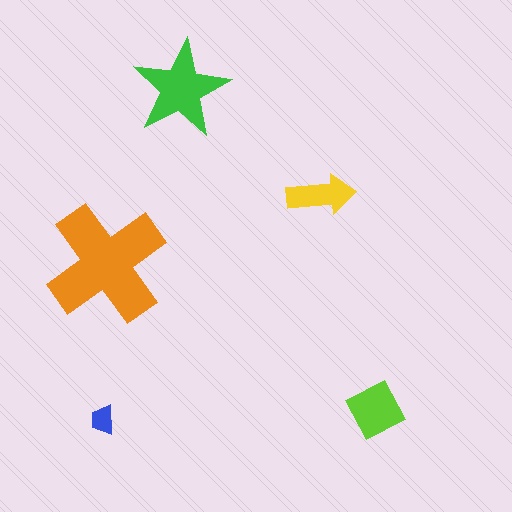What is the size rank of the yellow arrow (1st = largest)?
4th.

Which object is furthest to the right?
The lime diamond is rightmost.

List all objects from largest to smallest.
The orange cross, the green star, the lime diamond, the yellow arrow, the blue trapezoid.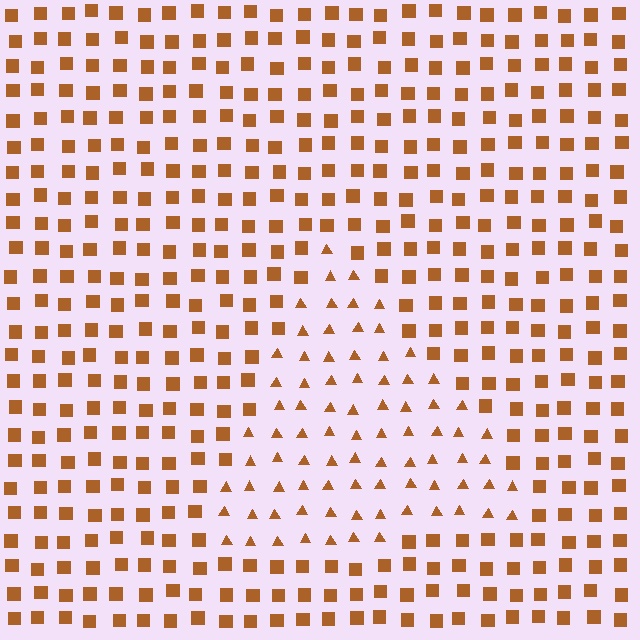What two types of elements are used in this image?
The image uses triangles inside the triangle region and squares outside it.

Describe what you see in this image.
The image is filled with small brown elements arranged in a uniform grid. A triangle-shaped region contains triangles, while the surrounding area contains squares. The boundary is defined purely by the change in element shape.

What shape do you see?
I see a triangle.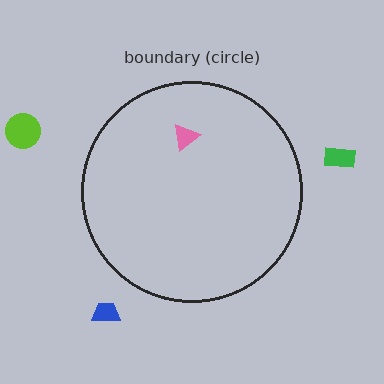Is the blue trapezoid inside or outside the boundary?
Outside.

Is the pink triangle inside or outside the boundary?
Inside.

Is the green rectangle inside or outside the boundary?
Outside.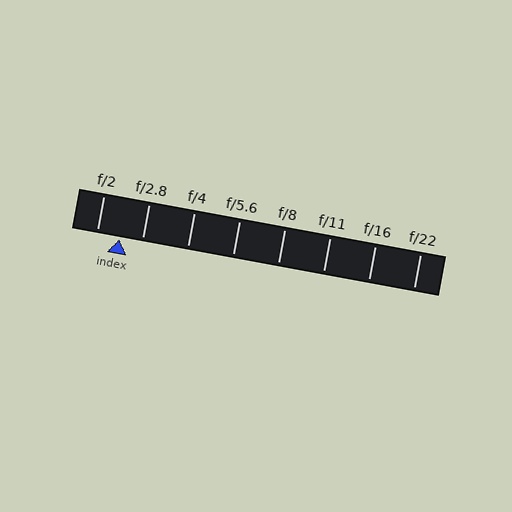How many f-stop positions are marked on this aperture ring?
There are 8 f-stop positions marked.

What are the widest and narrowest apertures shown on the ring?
The widest aperture shown is f/2 and the narrowest is f/22.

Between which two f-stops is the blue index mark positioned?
The index mark is between f/2 and f/2.8.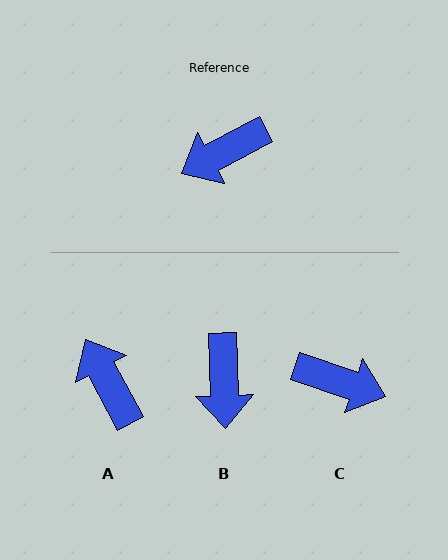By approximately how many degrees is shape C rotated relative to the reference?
Approximately 134 degrees counter-clockwise.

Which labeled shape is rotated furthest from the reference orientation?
C, about 134 degrees away.